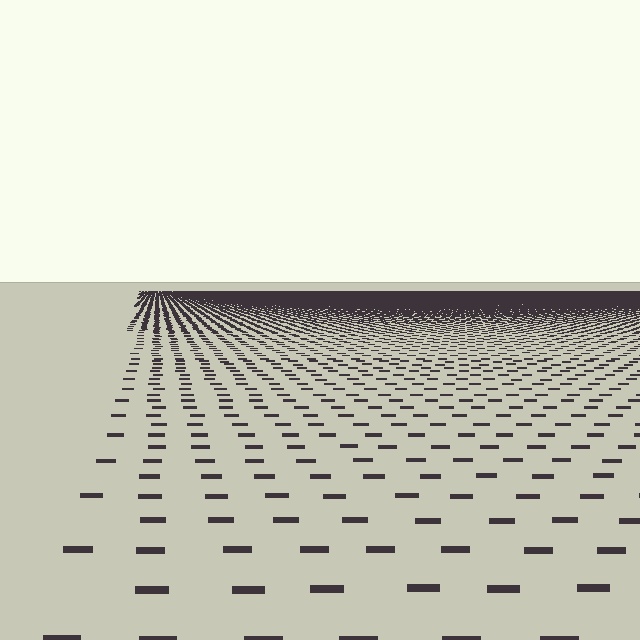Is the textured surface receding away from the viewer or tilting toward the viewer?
The surface is receding away from the viewer. Texture elements get smaller and denser toward the top.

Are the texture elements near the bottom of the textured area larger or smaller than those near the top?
Larger. Near the bottom, elements are closer to the viewer and appear at a bigger on-screen size.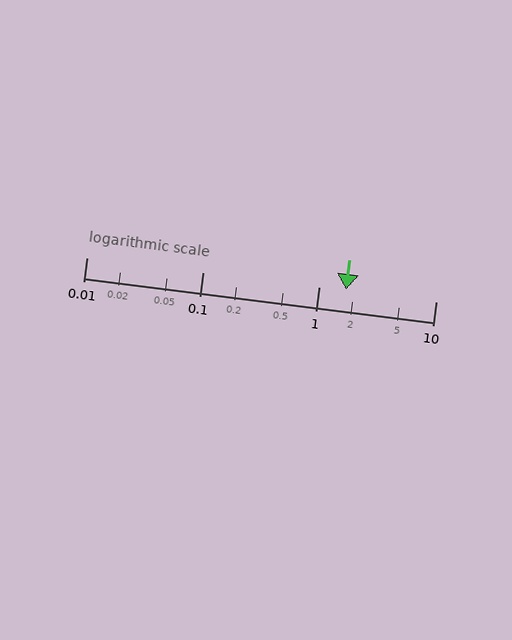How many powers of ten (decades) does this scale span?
The scale spans 3 decades, from 0.01 to 10.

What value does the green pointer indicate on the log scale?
The pointer indicates approximately 1.7.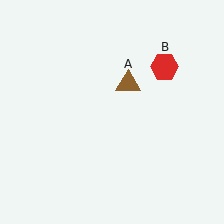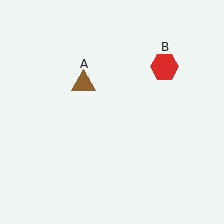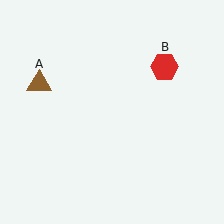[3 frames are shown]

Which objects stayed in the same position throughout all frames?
Red hexagon (object B) remained stationary.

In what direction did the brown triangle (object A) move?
The brown triangle (object A) moved left.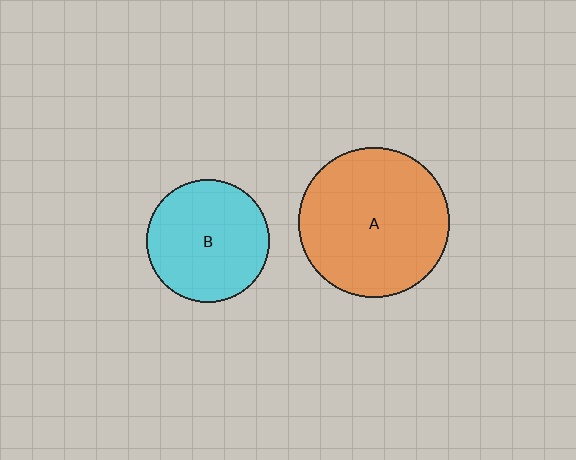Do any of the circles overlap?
No, none of the circles overlap.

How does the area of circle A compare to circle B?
Approximately 1.5 times.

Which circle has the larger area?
Circle A (orange).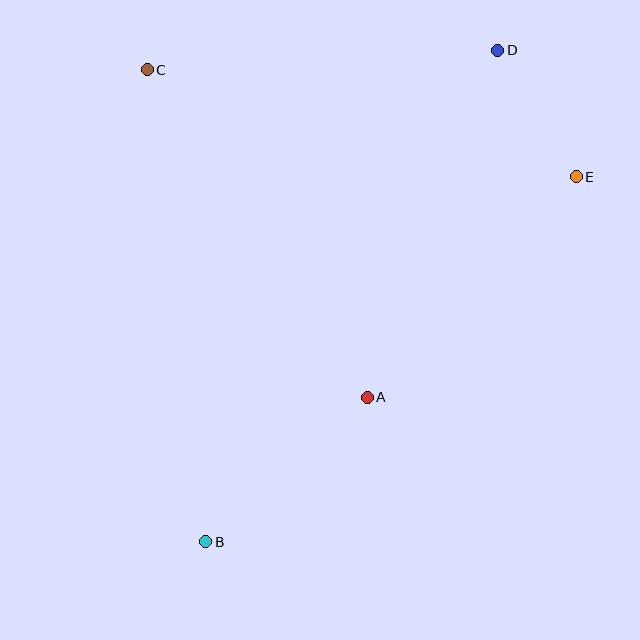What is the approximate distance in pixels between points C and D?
The distance between C and D is approximately 351 pixels.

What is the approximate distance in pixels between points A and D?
The distance between A and D is approximately 371 pixels.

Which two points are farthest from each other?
Points B and D are farthest from each other.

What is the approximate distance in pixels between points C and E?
The distance between C and E is approximately 442 pixels.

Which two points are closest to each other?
Points D and E are closest to each other.